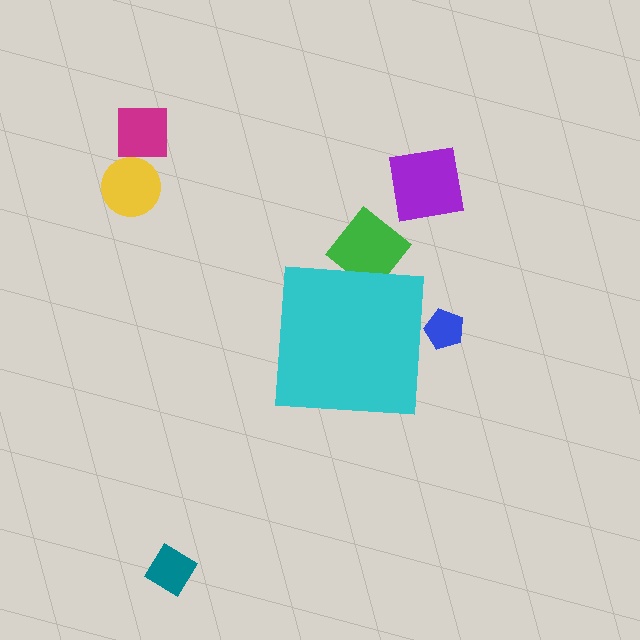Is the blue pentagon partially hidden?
Yes, the blue pentagon is partially hidden behind the cyan square.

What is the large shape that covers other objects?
A cyan square.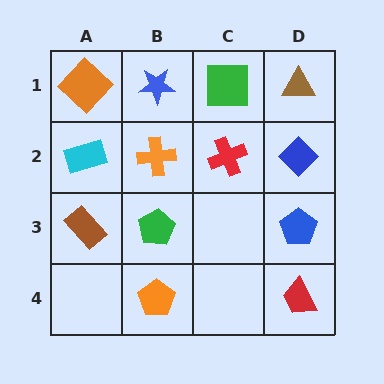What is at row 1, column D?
A brown triangle.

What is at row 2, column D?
A blue diamond.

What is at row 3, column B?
A green pentagon.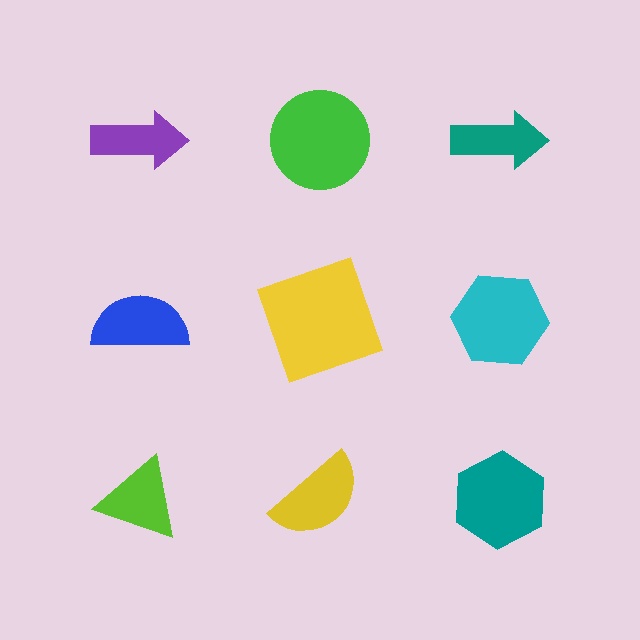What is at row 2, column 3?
A cyan hexagon.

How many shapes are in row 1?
3 shapes.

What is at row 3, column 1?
A lime triangle.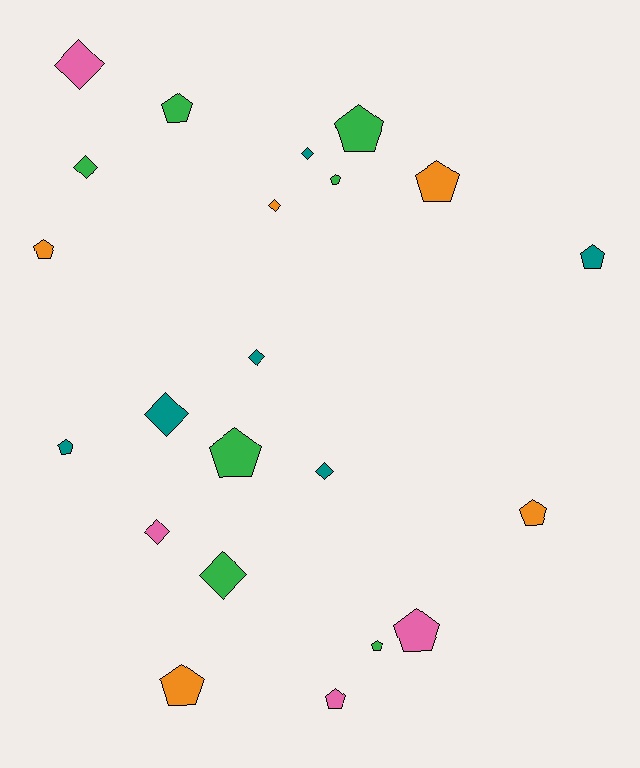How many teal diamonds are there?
There are 4 teal diamonds.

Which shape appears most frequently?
Pentagon, with 13 objects.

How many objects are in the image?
There are 22 objects.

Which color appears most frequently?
Green, with 7 objects.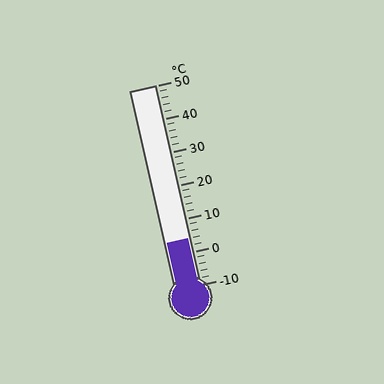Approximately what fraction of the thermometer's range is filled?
The thermometer is filled to approximately 25% of its range.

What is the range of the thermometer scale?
The thermometer scale ranges from -10°C to 50°C.